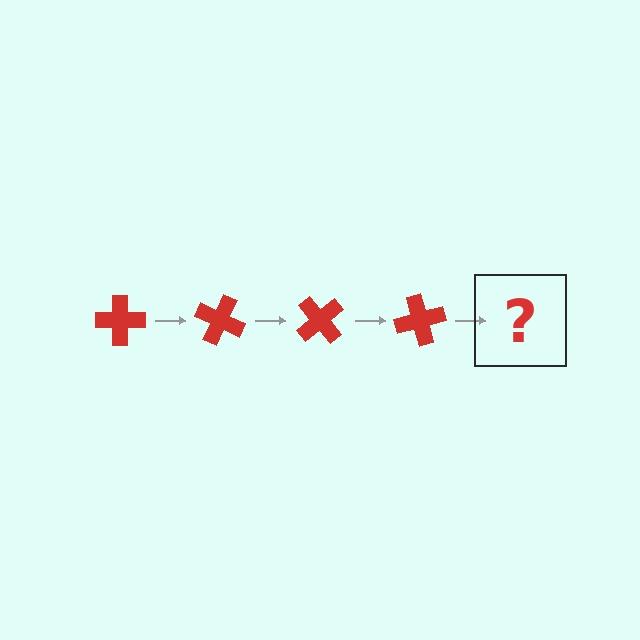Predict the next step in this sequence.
The next step is a red cross rotated 100 degrees.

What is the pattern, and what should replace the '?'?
The pattern is that the cross rotates 25 degrees each step. The '?' should be a red cross rotated 100 degrees.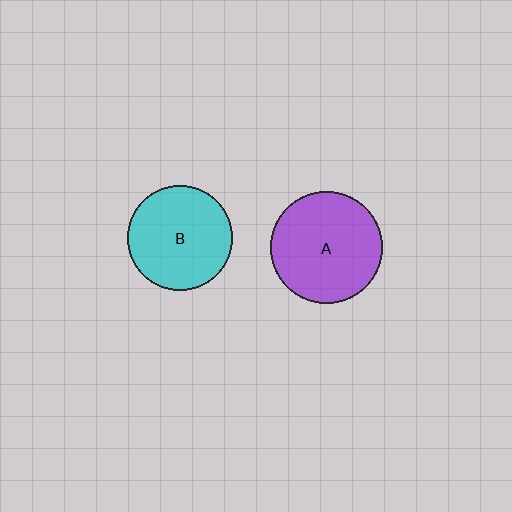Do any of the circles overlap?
No, none of the circles overlap.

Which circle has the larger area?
Circle A (purple).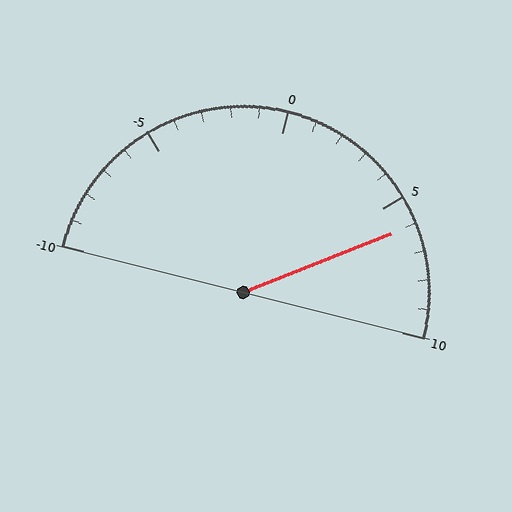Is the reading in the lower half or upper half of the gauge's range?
The reading is in the upper half of the range (-10 to 10).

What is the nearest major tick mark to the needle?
The nearest major tick mark is 5.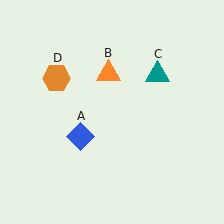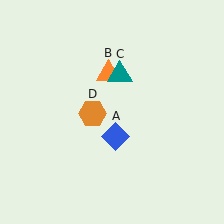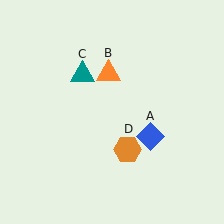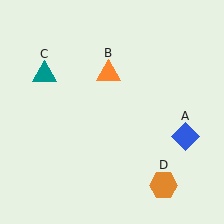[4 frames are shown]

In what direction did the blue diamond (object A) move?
The blue diamond (object A) moved right.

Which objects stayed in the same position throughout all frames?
Orange triangle (object B) remained stationary.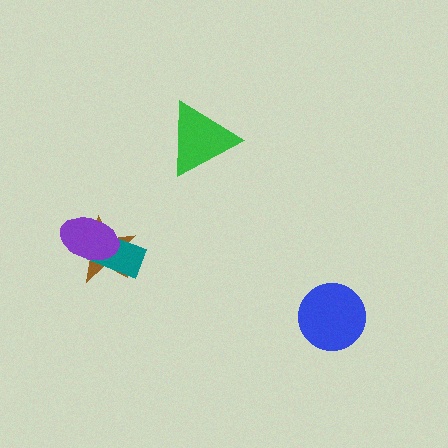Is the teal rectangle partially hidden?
Yes, it is partially covered by another shape.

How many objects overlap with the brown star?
2 objects overlap with the brown star.